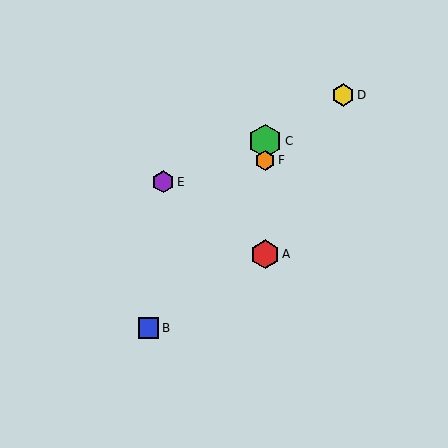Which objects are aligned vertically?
Objects A, C, F are aligned vertically.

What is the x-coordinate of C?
Object C is at x≈265.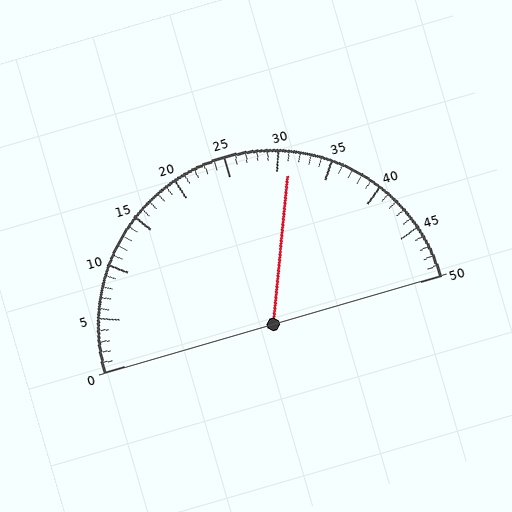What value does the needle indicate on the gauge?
The needle indicates approximately 31.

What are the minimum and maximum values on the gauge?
The gauge ranges from 0 to 50.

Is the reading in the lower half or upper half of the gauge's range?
The reading is in the upper half of the range (0 to 50).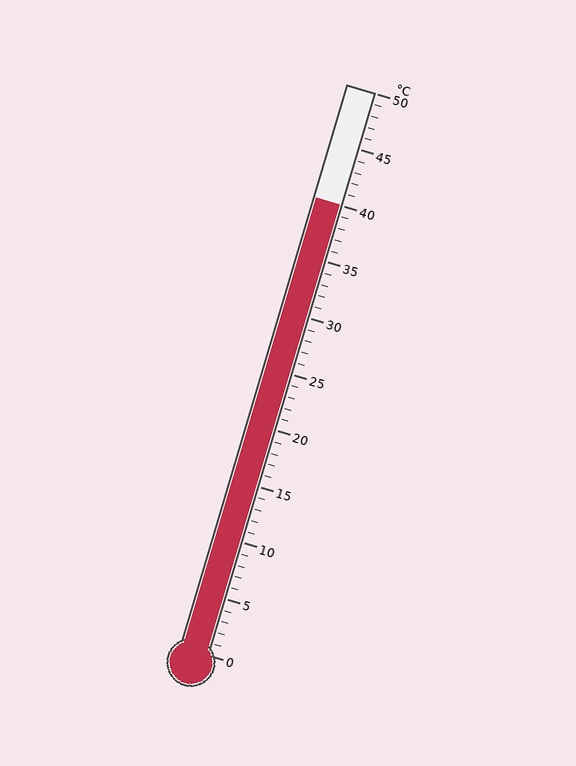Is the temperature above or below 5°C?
The temperature is above 5°C.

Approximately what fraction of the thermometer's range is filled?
The thermometer is filled to approximately 80% of its range.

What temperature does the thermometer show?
The thermometer shows approximately 40°C.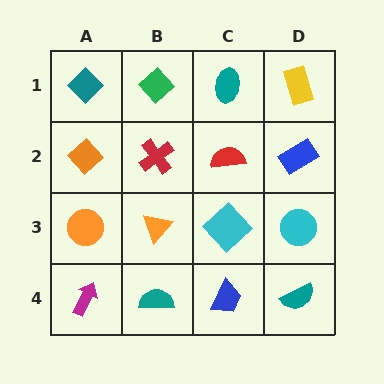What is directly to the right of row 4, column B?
A blue trapezoid.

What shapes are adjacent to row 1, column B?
A red cross (row 2, column B), a teal diamond (row 1, column A), a teal ellipse (row 1, column C).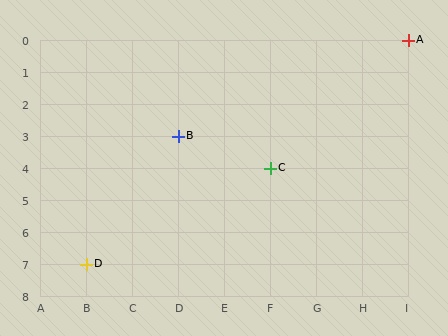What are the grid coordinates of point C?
Point C is at grid coordinates (F, 4).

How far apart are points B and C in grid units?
Points B and C are 2 columns and 1 row apart (about 2.2 grid units diagonally).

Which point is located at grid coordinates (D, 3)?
Point B is at (D, 3).